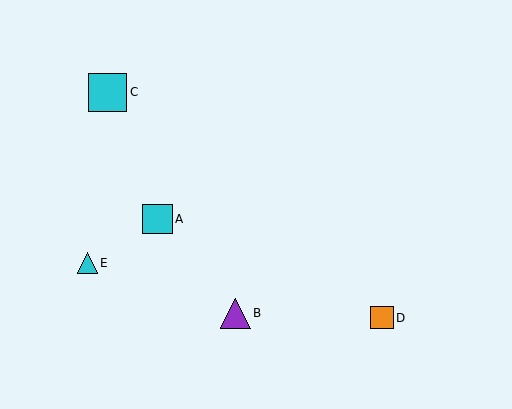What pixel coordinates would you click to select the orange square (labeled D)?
Click at (382, 318) to select the orange square D.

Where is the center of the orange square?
The center of the orange square is at (382, 318).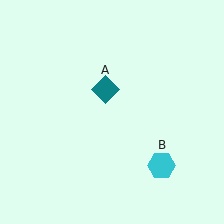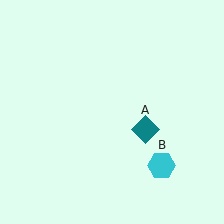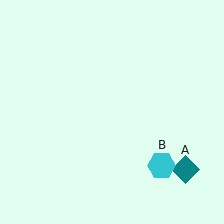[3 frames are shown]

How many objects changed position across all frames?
1 object changed position: teal diamond (object A).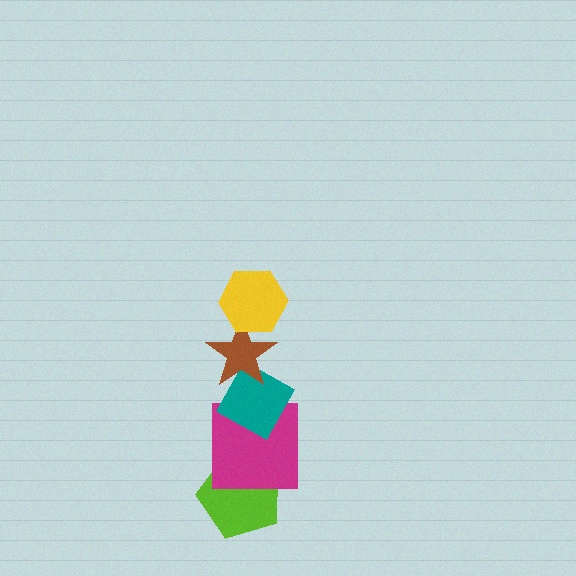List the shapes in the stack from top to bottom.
From top to bottom: the yellow hexagon, the brown star, the teal diamond, the magenta square, the lime pentagon.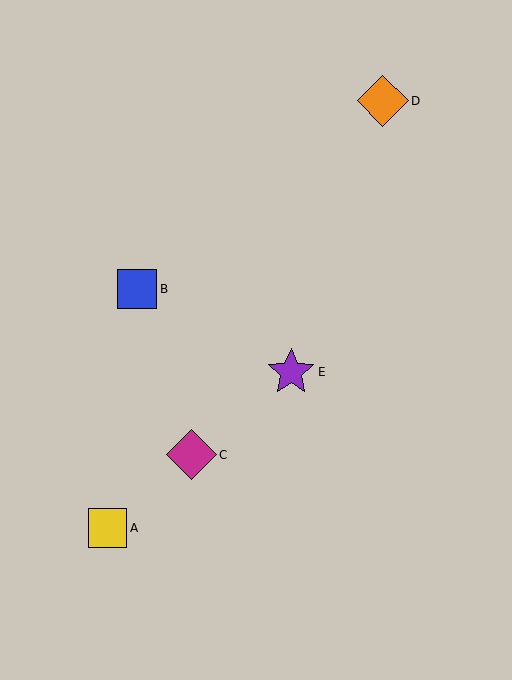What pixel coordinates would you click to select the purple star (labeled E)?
Click at (291, 372) to select the purple star E.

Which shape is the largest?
The orange diamond (labeled D) is the largest.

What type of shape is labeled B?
Shape B is a blue square.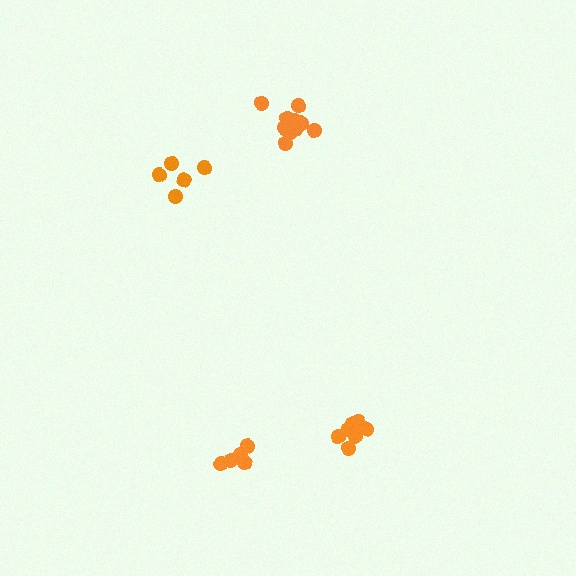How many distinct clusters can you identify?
There are 4 distinct clusters.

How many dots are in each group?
Group 1: 9 dots, Group 2: 5 dots, Group 3: 5 dots, Group 4: 10 dots (29 total).